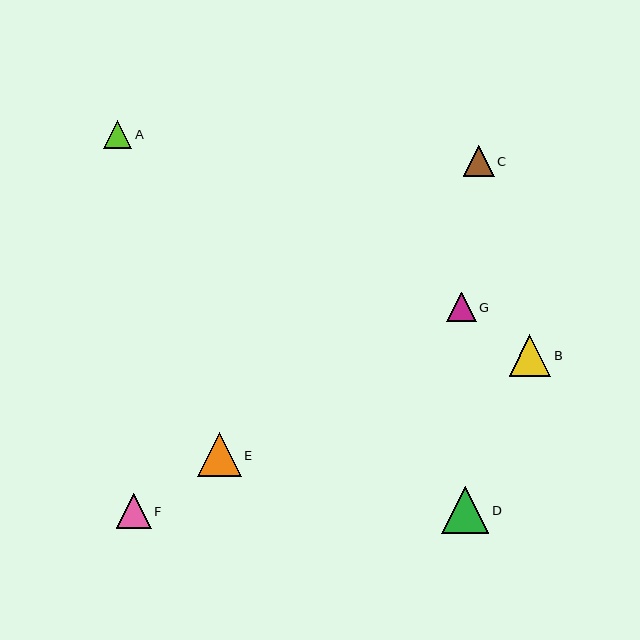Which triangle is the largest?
Triangle D is the largest with a size of approximately 47 pixels.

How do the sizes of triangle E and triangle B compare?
Triangle E and triangle B are approximately the same size.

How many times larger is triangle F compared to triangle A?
Triangle F is approximately 1.2 times the size of triangle A.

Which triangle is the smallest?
Triangle A is the smallest with a size of approximately 28 pixels.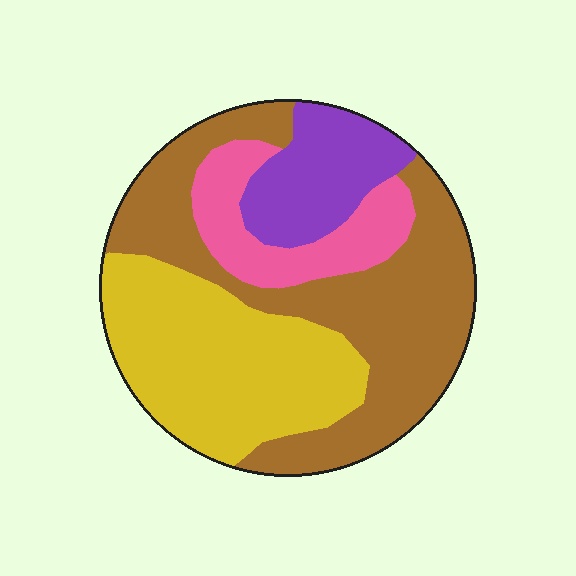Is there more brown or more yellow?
Brown.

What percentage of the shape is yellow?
Yellow covers about 30% of the shape.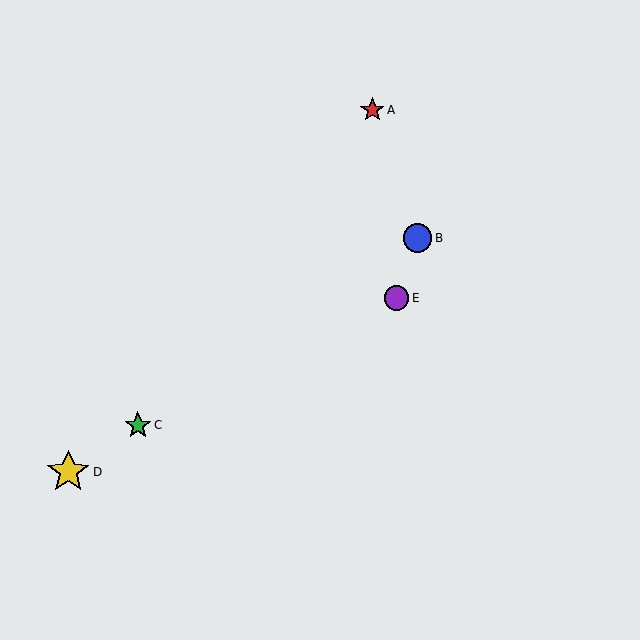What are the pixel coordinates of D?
Object D is at (68, 472).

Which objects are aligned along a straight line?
Objects B, C, D are aligned along a straight line.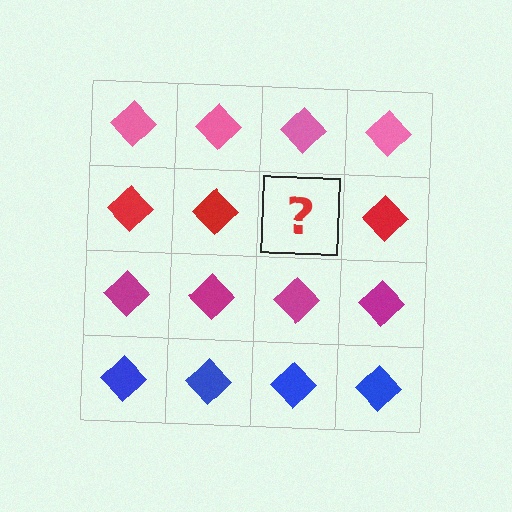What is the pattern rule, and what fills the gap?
The rule is that each row has a consistent color. The gap should be filled with a red diamond.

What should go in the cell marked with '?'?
The missing cell should contain a red diamond.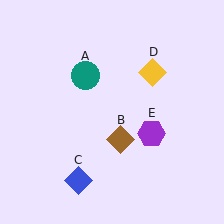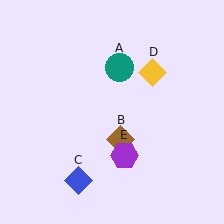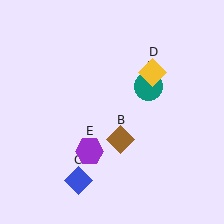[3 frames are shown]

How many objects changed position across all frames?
2 objects changed position: teal circle (object A), purple hexagon (object E).